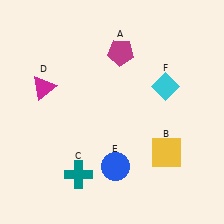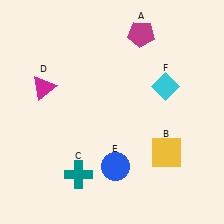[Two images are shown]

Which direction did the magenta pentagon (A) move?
The magenta pentagon (A) moved right.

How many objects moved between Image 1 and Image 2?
1 object moved between the two images.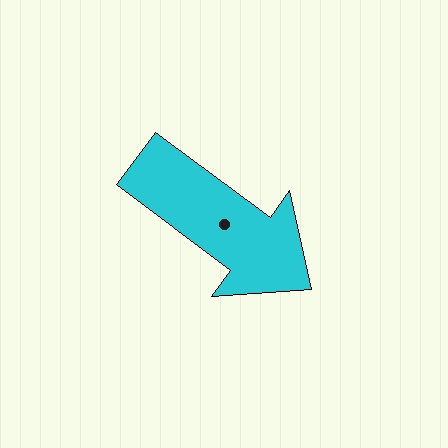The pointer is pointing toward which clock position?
Roughly 4 o'clock.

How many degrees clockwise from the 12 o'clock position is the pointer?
Approximately 127 degrees.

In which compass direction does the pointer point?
Southeast.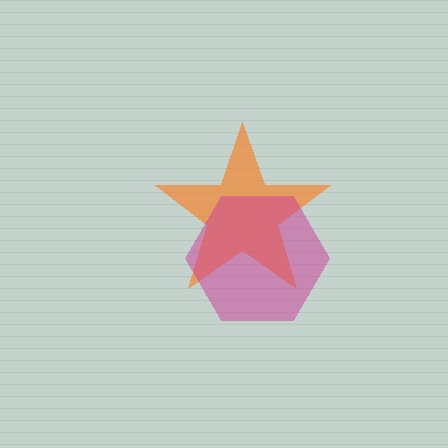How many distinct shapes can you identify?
There are 2 distinct shapes: an orange star, a magenta hexagon.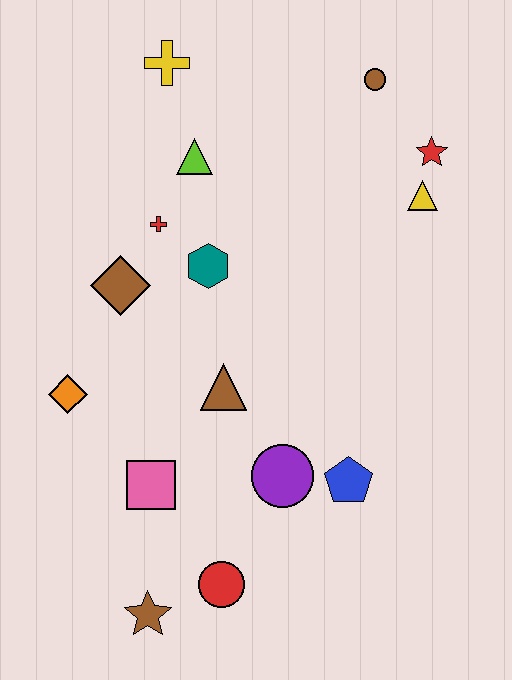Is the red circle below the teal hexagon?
Yes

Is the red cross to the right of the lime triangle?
No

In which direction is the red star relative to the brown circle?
The red star is below the brown circle.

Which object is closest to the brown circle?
The red star is closest to the brown circle.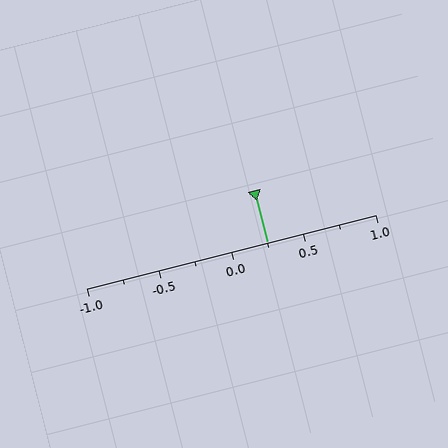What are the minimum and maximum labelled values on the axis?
The axis runs from -1.0 to 1.0.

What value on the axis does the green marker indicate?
The marker indicates approximately 0.25.